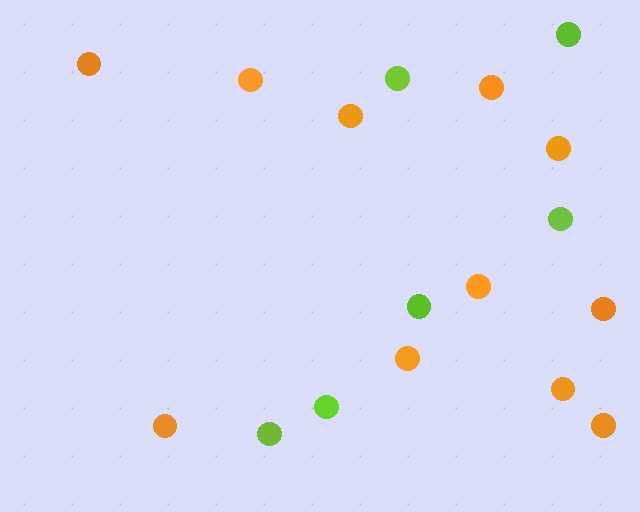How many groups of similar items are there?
There are 2 groups: one group of orange circles (11) and one group of lime circles (6).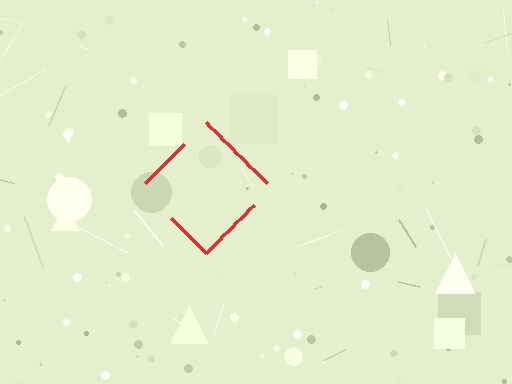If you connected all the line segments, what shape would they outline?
They would outline a diamond.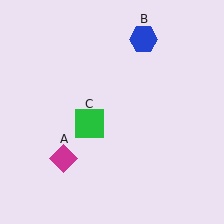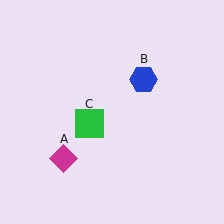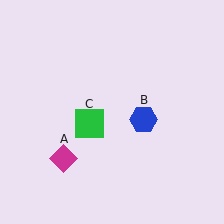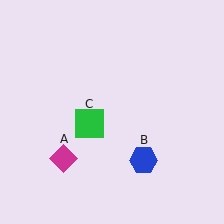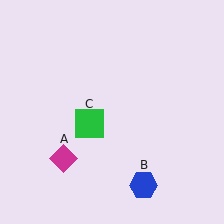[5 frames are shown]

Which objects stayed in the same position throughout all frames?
Magenta diamond (object A) and green square (object C) remained stationary.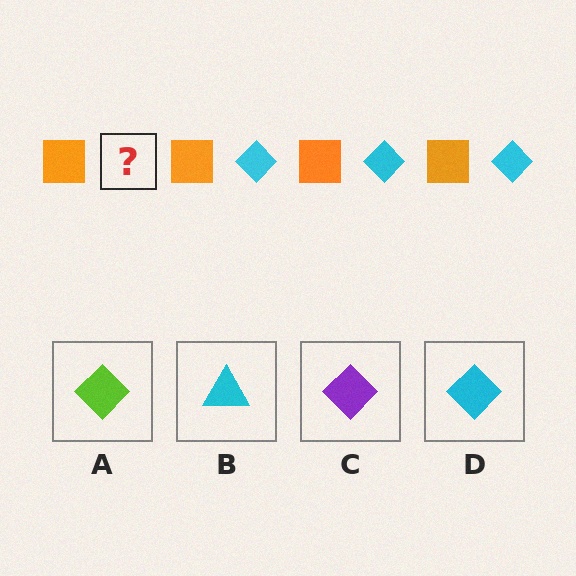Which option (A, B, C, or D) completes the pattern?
D.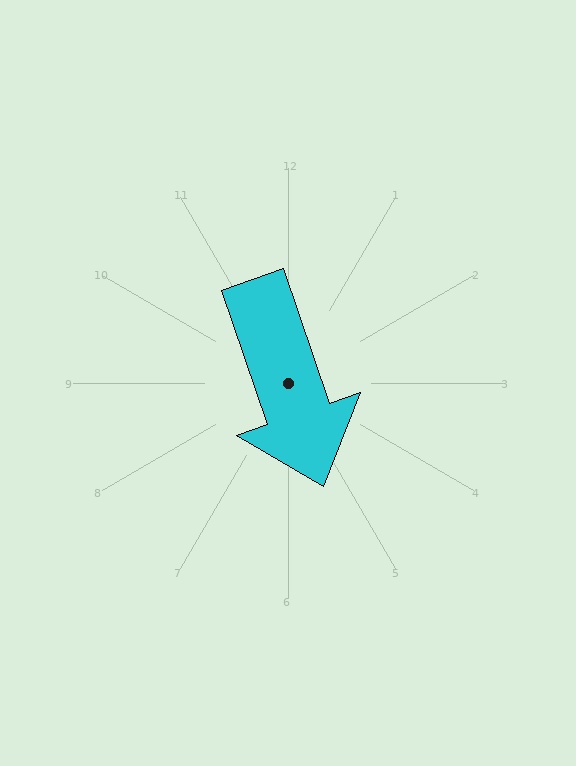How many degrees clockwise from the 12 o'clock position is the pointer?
Approximately 161 degrees.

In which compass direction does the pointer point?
South.